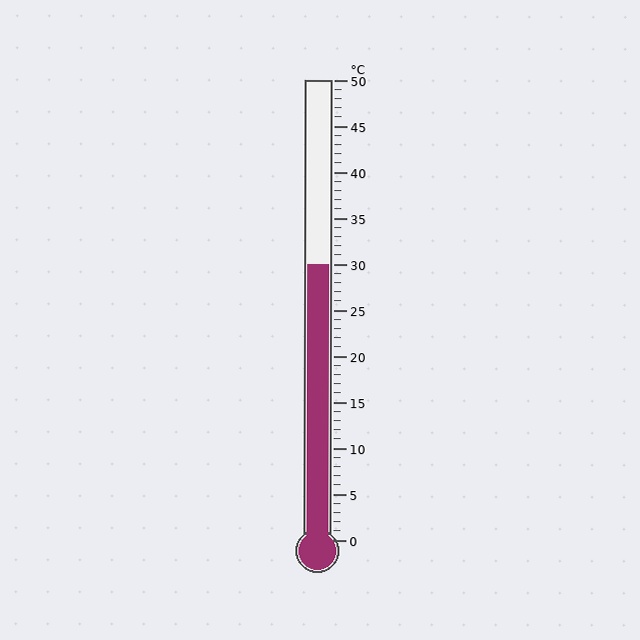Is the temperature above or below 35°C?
The temperature is below 35°C.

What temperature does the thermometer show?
The thermometer shows approximately 30°C.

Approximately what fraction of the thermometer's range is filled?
The thermometer is filled to approximately 60% of its range.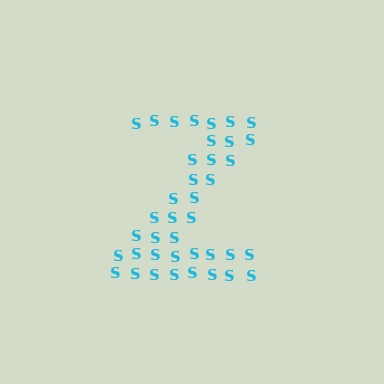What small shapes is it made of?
It is made of small letter S's.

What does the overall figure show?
The overall figure shows the letter Z.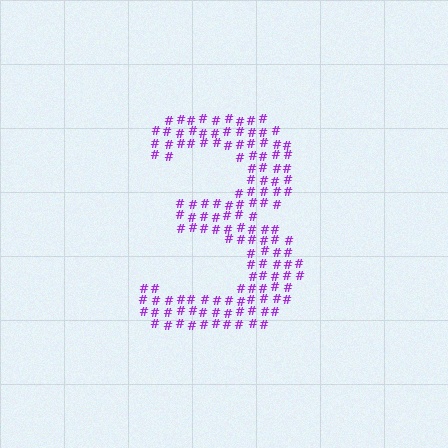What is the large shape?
The large shape is the digit 3.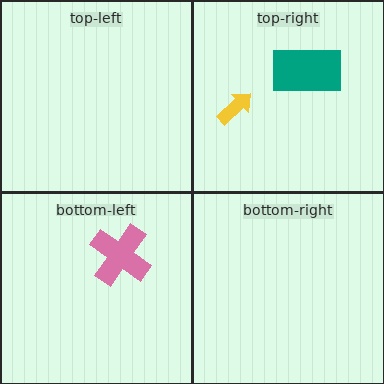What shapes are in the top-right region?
The teal rectangle, the yellow arrow.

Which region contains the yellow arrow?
The top-right region.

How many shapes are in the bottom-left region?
1.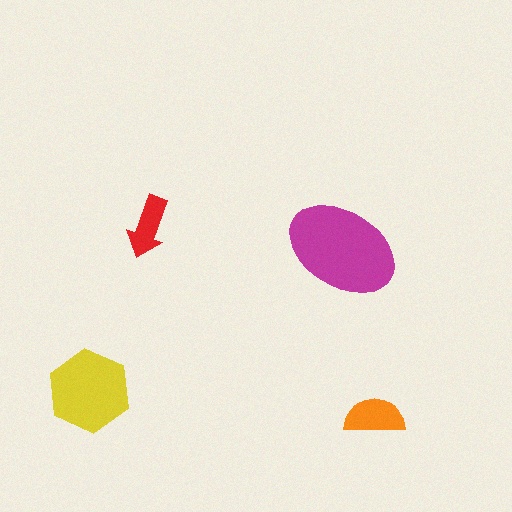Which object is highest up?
The red arrow is topmost.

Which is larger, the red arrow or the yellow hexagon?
The yellow hexagon.